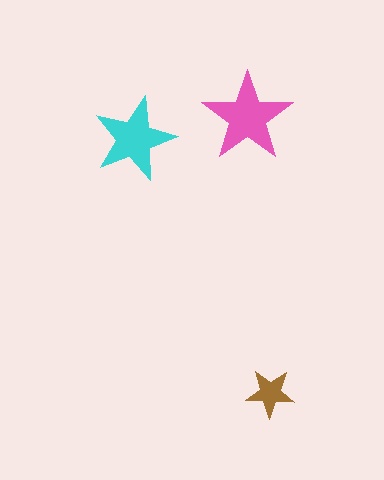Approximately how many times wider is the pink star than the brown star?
About 2 times wider.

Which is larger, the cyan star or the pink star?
The pink one.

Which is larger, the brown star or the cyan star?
The cyan one.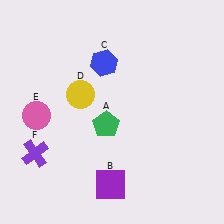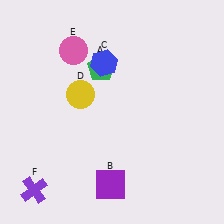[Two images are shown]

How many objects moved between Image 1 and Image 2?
3 objects moved between the two images.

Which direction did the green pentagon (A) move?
The green pentagon (A) moved up.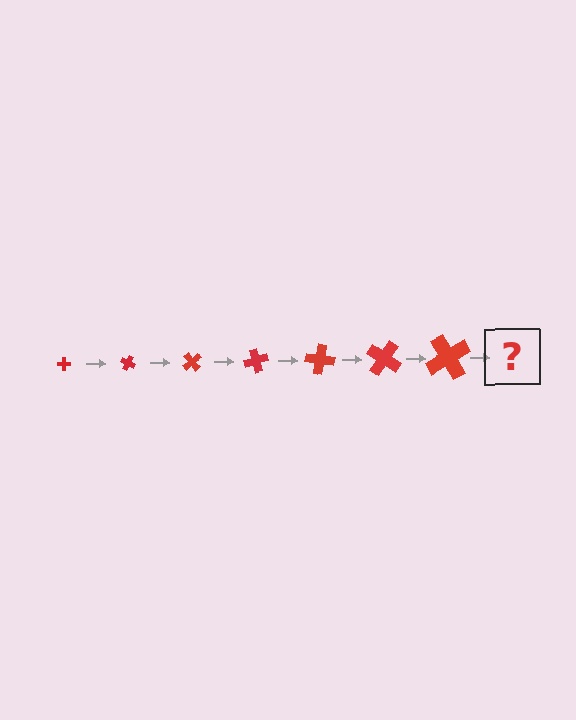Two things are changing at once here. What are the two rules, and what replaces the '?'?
The two rules are that the cross grows larger each step and it rotates 25 degrees each step. The '?' should be a cross, larger than the previous one and rotated 175 degrees from the start.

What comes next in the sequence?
The next element should be a cross, larger than the previous one and rotated 175 degrees from the start.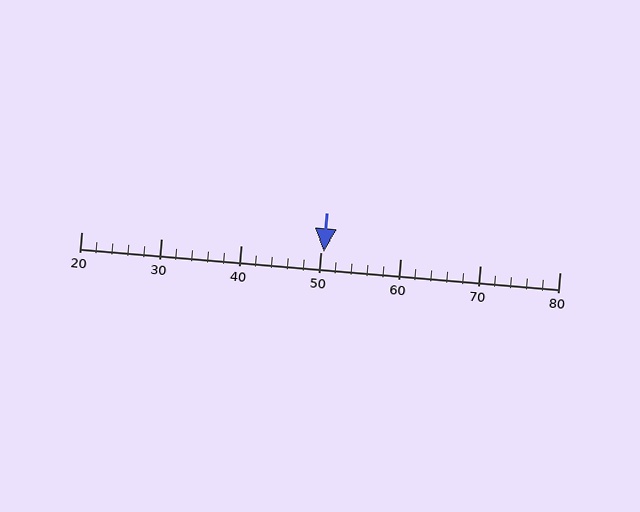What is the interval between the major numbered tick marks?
The major tick marks are spaced 10 units apart.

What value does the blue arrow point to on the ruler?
The blue arrow points to approximately 50.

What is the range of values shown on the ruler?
The ruler shows values from 20 to 80.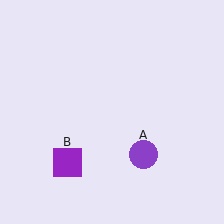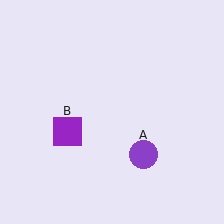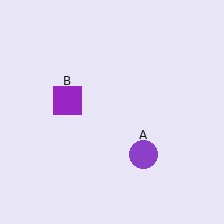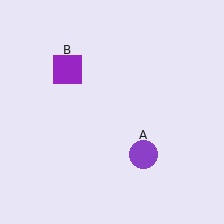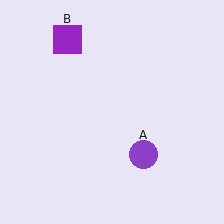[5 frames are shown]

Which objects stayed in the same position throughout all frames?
Purple circle (object A) remained stationary.